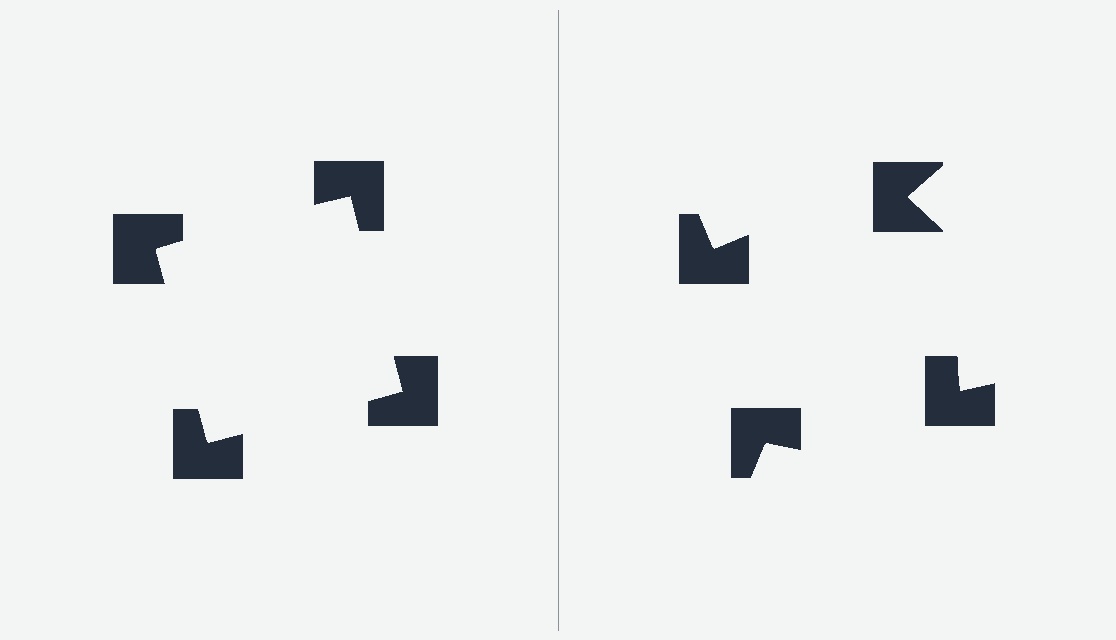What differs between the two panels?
The notched squares are positioned identically on both sides; only the wedge orientations differ. On the left they align to a square; on the right they are misaligned.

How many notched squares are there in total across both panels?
8 — 4 on each side.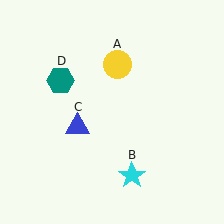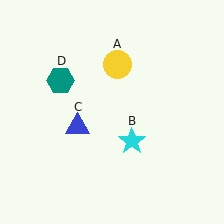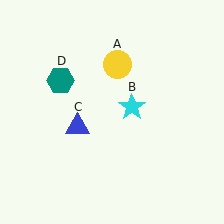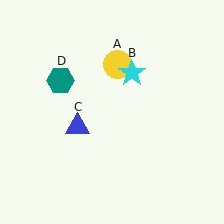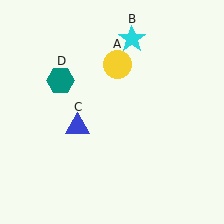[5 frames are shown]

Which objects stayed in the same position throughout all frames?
Yellow circle (object A) and blue triangle (object C) and teal hexagon (object D) remained stationary.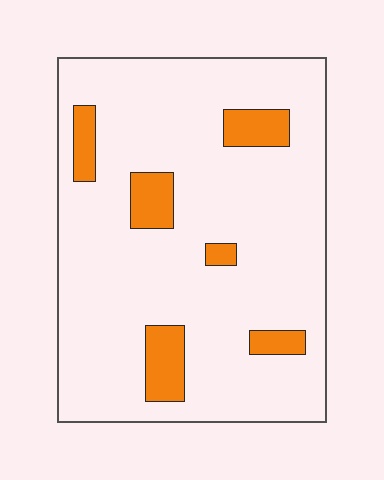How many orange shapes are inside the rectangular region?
6.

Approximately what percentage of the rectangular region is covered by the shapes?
Approximately 10%.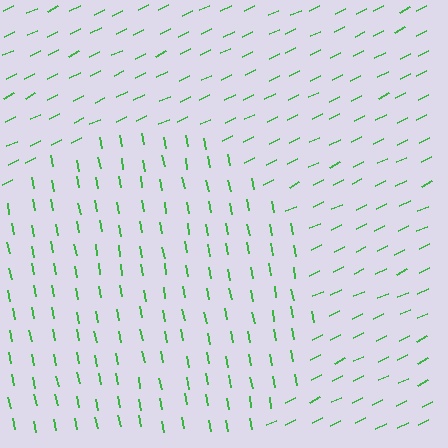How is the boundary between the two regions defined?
The boundary is defined purely by a change in line orientation (approximately 75 degrees difference). All lines are the same color and thickness.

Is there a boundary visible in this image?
Yes, there is a texture boundary formed by a change in line orientation.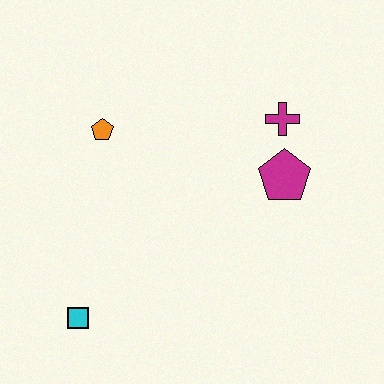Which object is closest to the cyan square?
The orange pentagon is closest to the cyan square.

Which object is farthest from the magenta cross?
The cyan square is farthest from the magenta cross.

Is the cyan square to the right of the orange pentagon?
No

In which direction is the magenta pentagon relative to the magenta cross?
The magenta pentagon is below the magenta cross.